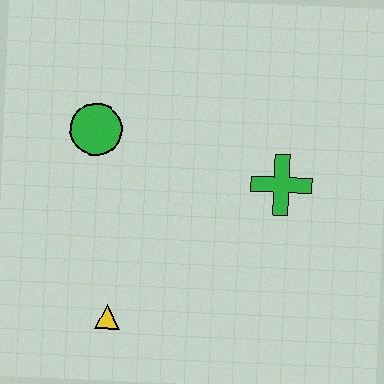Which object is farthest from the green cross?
The yellow triangle is farthest from the green cross.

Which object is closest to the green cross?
The green circle is closest to the green cross.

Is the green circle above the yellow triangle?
Yes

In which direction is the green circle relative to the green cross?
The green circle is to the left of the green cross.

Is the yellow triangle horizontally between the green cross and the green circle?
Yes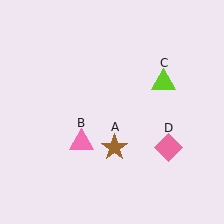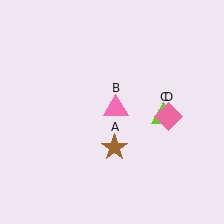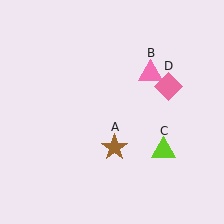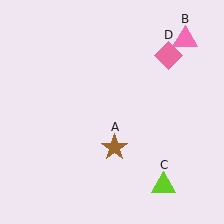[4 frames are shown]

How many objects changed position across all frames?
3 objects changed position: pink triangle (object B), lime triangle (object C), pink diamond (object D).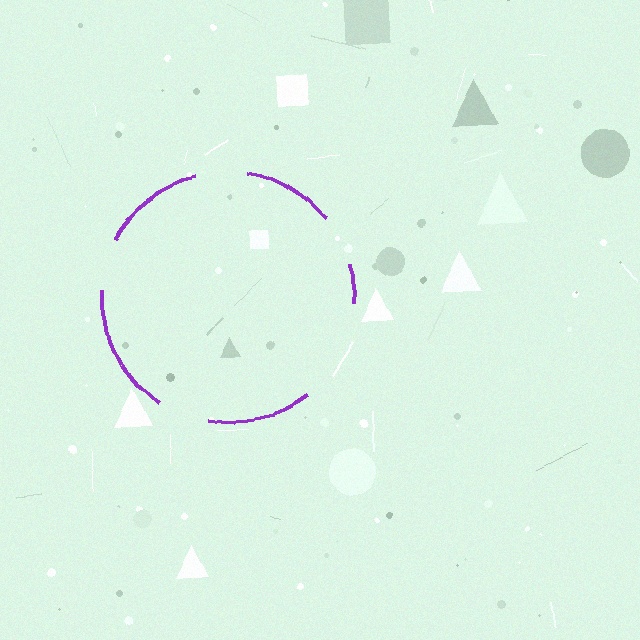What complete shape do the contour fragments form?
The contour fragments form a circle.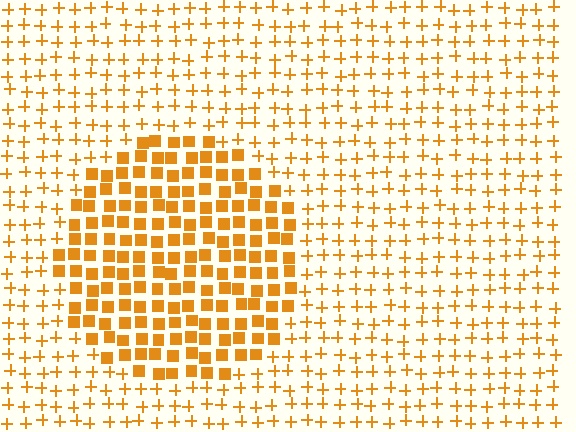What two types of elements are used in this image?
The image uses squares inside the circle region and plus signs outside it.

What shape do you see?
I see a circle.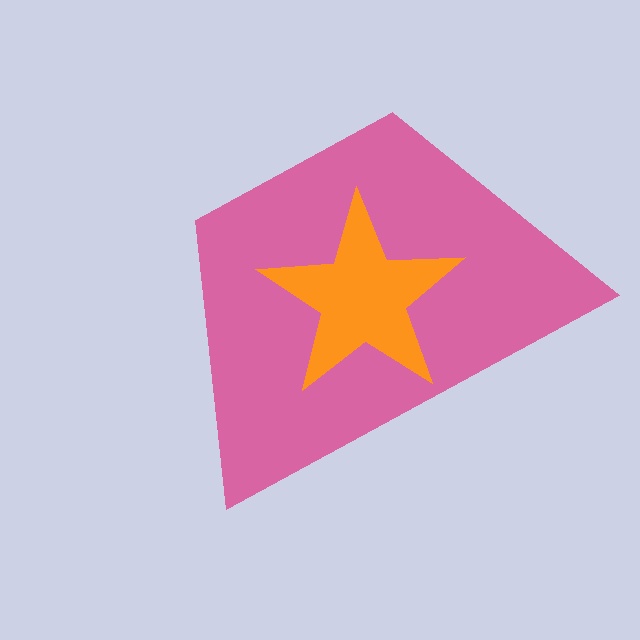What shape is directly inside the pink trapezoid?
The orange star.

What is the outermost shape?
The pink trapezoid.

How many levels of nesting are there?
2.